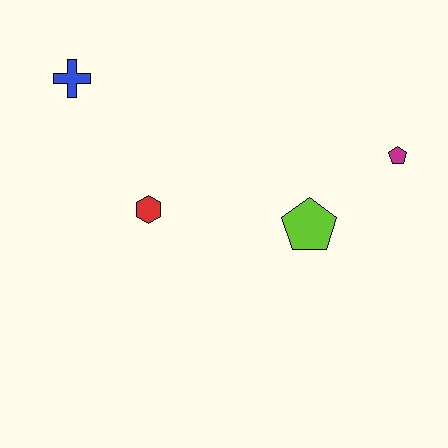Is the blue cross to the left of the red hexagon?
Yes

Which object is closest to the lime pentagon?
The magenta pentagon is closest to the lime pentagon.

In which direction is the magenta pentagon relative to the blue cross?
The magenta pentagon is to the right of the blue cross.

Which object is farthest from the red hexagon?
The magenta pentagon is farthest from the red hexagon.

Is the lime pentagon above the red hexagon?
No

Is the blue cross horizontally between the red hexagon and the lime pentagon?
No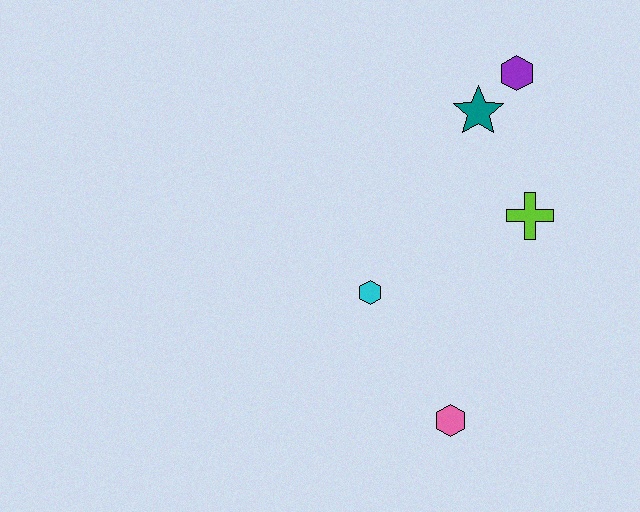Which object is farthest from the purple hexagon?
The pink hexagon is farthest from the purple hexagon.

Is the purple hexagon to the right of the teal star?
Yes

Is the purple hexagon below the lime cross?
No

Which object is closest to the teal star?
The purple hexagon is closest to the teal star.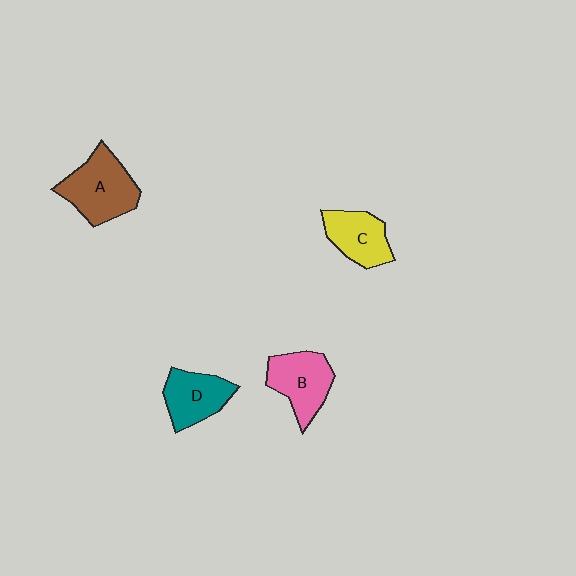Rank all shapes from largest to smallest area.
From largest to smallest: A (brown), B (pink), D (teal), C (yellow).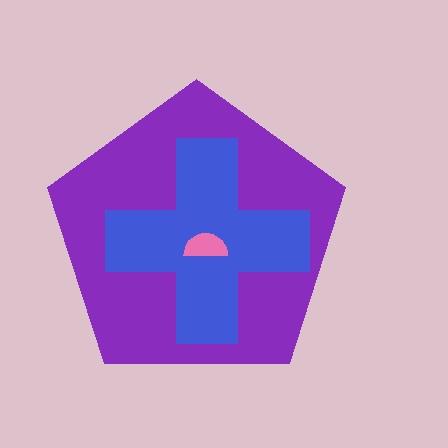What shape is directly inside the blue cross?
The pink semicircle.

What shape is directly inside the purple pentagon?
The blue cross.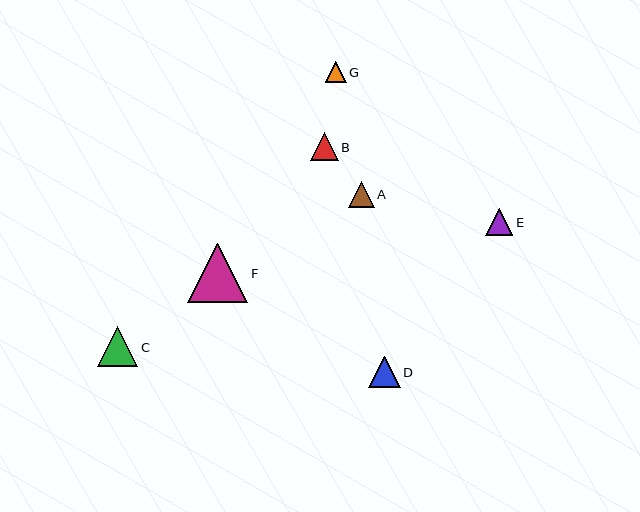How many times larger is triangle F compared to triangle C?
Triangle F is approximately 1.5 times the size of triangle C.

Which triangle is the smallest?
Triangle G is the smallest with a size of approximately 21 pixels.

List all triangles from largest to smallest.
From largest to smallest: F, C, D, B, E, A, G.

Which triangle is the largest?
Triangle F is the largest with a size of approximately 60 pixels.